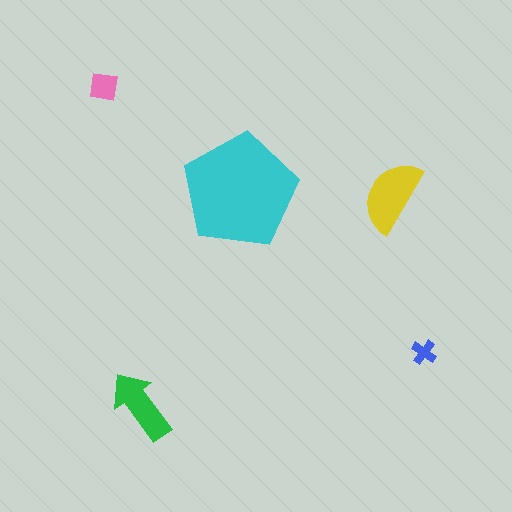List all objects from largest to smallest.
The cyan pentagon, the yellow semicircle, the green arrow, the pink square, the blue cross.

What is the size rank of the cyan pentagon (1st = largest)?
1st.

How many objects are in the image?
There are 5 objects in the image.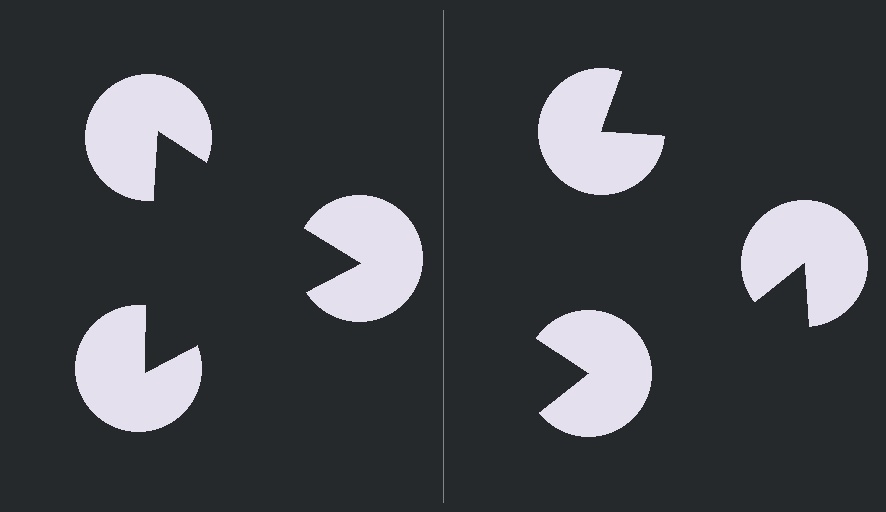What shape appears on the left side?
An illusory triangle.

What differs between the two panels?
The pac-man discs are positioned identically on both sides; only the wedge orientations differ. On the left they align to a triangle; on the right they are misaligned.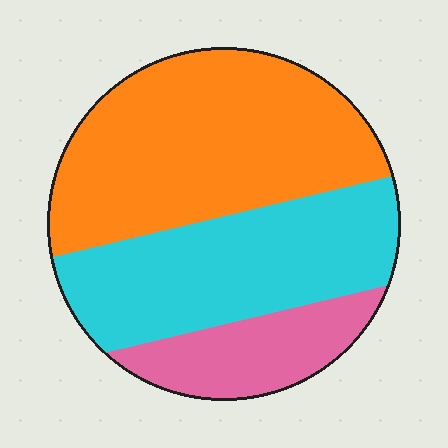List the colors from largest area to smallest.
From largest to smallest: orange, cyan, pink.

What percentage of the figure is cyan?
Cyan covers roughly 35% of the figure.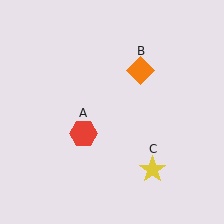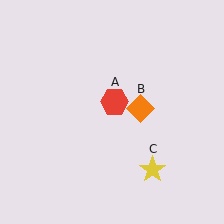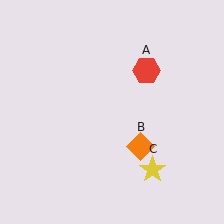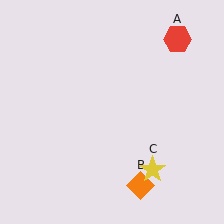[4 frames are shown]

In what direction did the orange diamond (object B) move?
The orange diamond (object B) moved down.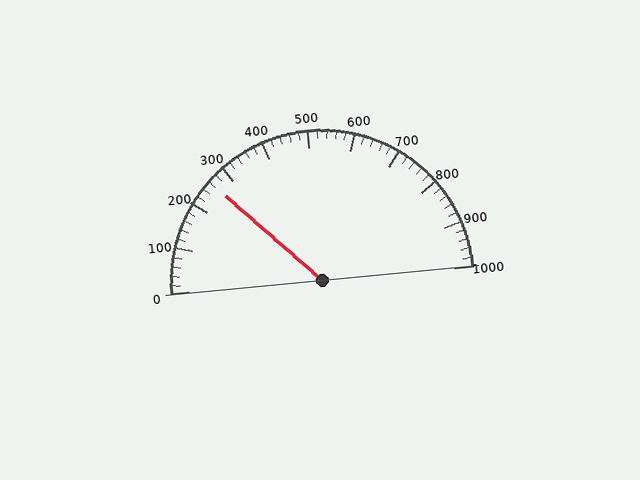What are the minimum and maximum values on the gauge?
The gauge ranges from 0 to 1000.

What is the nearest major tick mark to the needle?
The nearest major tick mark is 300.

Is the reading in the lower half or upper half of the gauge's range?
The reading is in the lower half of the range (0 to 1000).